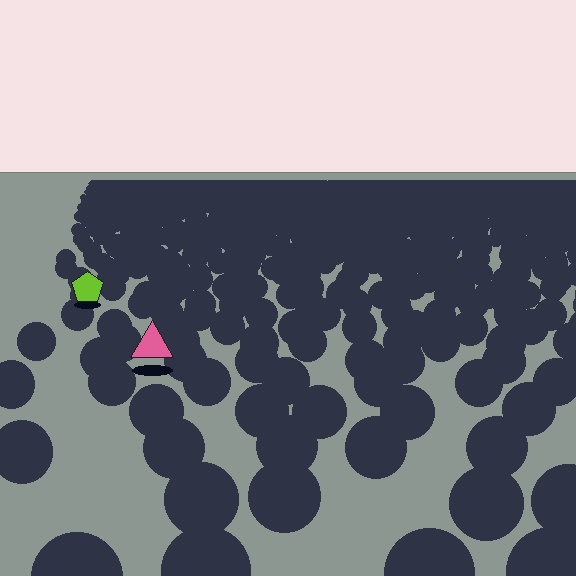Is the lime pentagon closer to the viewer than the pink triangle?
No. The pink triangle is closer — you can tell from the texture gradient: the ground texture is coarser near it.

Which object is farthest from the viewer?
The lime pentagon is farthest from the viewer. It appears smaller and the ground texture around it is denser.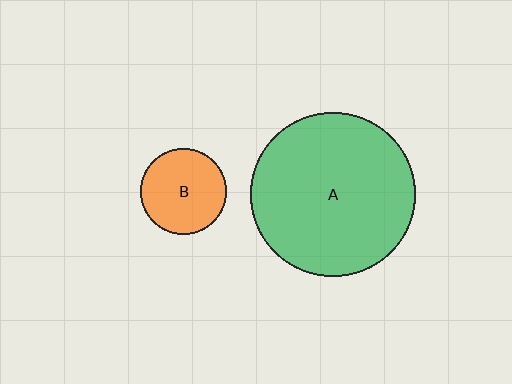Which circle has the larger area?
Circle A (green).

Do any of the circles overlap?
No, none of the circles overlap.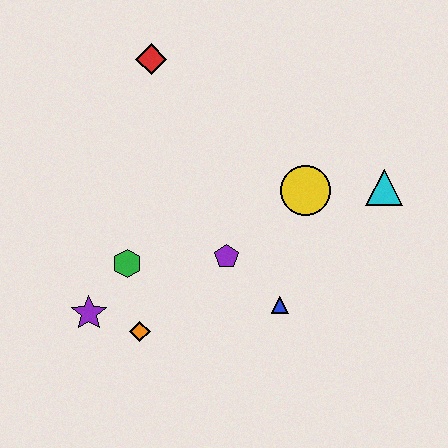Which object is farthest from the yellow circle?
The purple star is farthest from the yellow circle.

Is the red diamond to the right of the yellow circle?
No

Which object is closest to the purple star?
The orange diamond is closest to the purple star.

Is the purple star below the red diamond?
Yes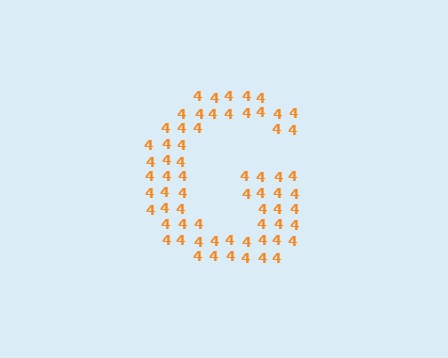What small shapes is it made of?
It is made of small digit 4's.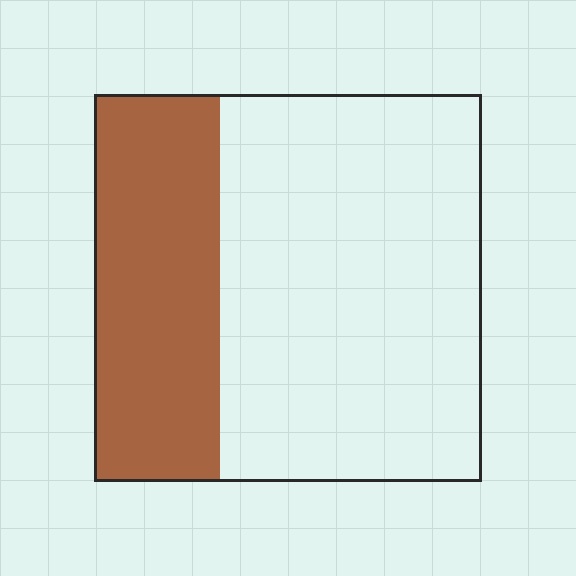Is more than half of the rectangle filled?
No.